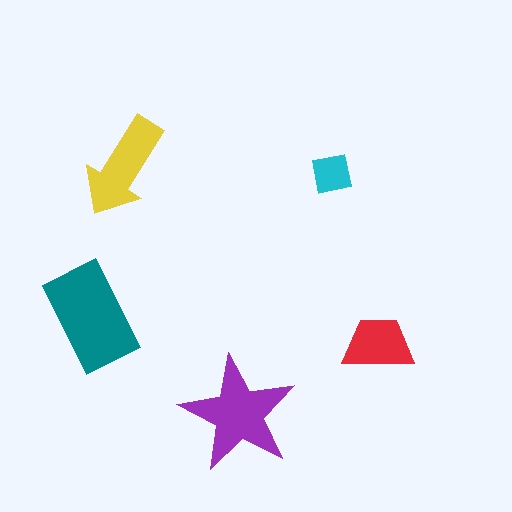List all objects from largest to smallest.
The teal rectangle, the purple star, the yellow arrow, the red trapezoid, the cyan square.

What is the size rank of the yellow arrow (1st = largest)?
3rd.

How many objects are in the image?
There are 5 objects in the image.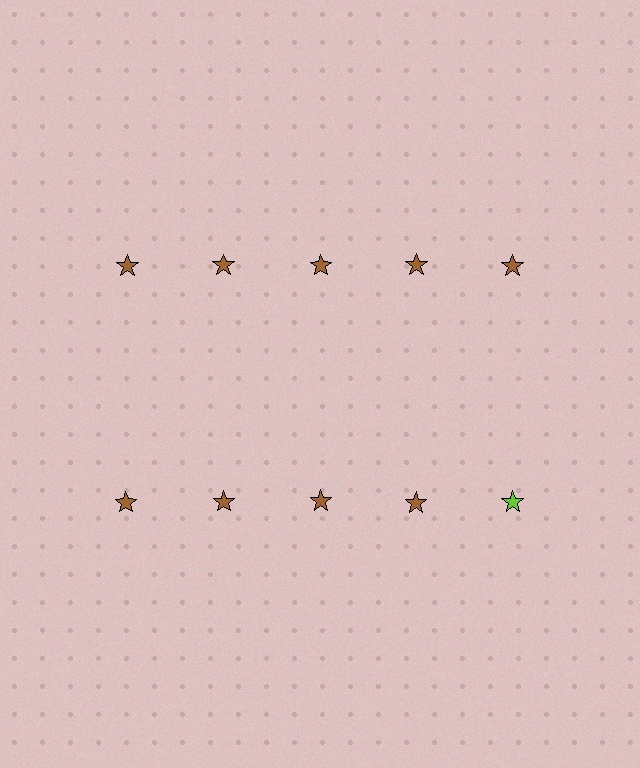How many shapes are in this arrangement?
There are 10 shapes arranged in a grid pattern.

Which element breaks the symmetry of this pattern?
The lime star in the second row, rightmost column breaks the symmetry. All other shapes are brown stars.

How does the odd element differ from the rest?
It has a different color: lime instead of brown.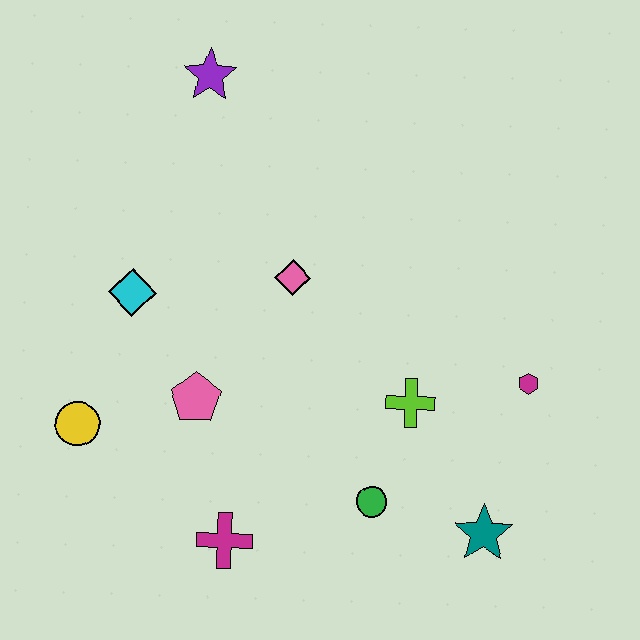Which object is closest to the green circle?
The lime cross is closest to the green circle.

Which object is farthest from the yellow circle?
The magenta hexagon is farthest from the yellow circle.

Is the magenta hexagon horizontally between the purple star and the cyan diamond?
No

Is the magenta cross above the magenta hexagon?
No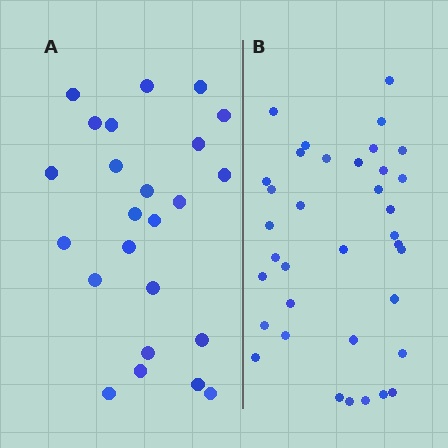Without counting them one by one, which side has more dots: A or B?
Region B (the right region) has more dots.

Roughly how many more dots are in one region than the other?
Region B has roughly 12 or so more dots than region A.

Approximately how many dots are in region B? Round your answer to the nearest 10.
About 40 dots. (The exact count is 36, which rounds to 40.)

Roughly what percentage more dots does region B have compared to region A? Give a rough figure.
About 50% more.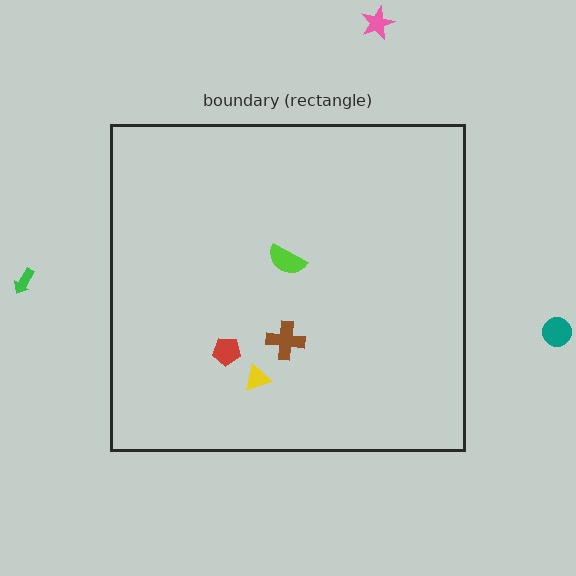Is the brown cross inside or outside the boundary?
Inside.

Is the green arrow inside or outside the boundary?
Outside.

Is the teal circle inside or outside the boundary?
Outside.